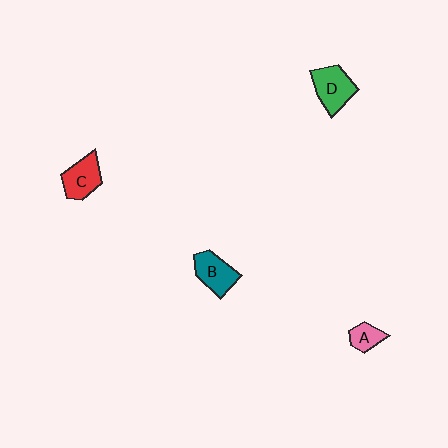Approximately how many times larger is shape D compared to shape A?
Approximately 1.9 times.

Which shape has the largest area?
Shape D (green).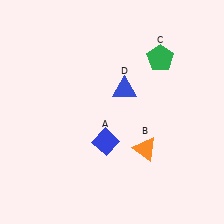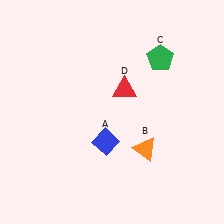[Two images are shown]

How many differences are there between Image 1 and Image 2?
There is 1 difference between the two images.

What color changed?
The triangle (D) changed from blue in Image 1 to red in Image 2.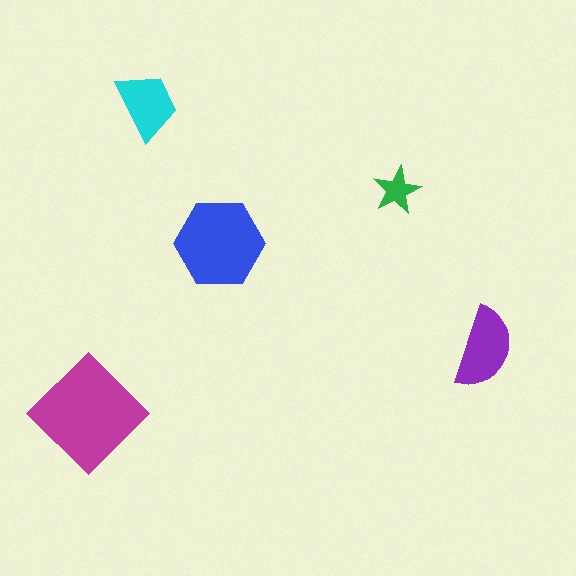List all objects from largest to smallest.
The magenta diamond, the blue hexagon, the purple semicircle, the cyan trapezoid, the green star.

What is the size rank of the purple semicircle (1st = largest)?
3rd.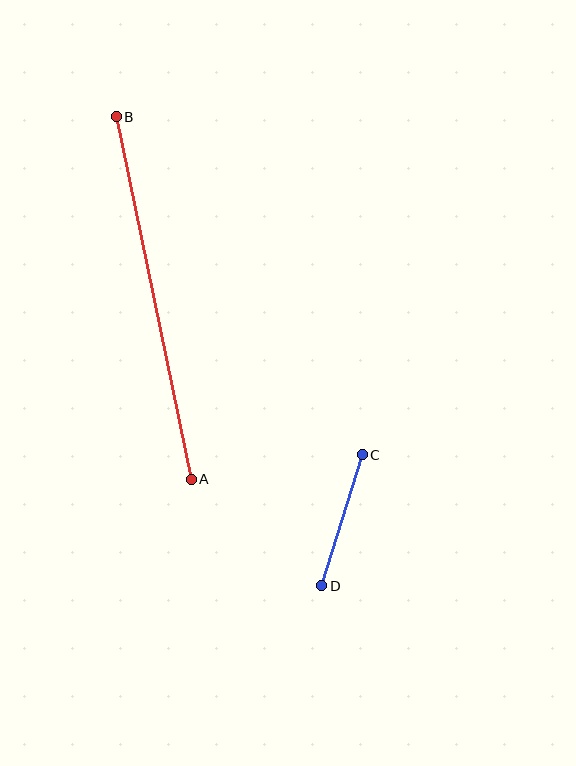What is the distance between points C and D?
The distance is approximately 137 pixels.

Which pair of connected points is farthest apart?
Points A and B are farthest apart.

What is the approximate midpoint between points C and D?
The midpoint is at approximately (342, 520) pixels.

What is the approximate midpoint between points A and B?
The midpoint is at approximately (154, 298) pixels.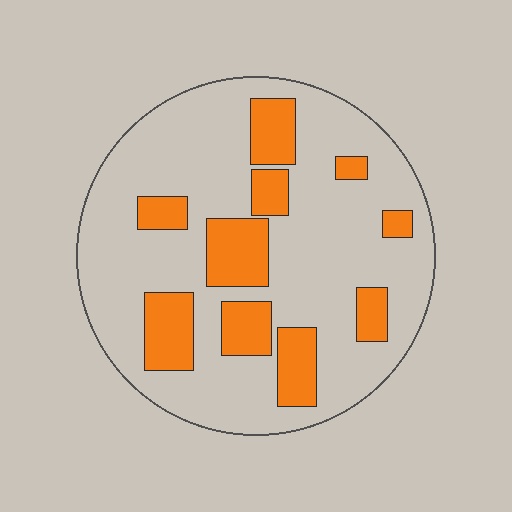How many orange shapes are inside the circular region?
10.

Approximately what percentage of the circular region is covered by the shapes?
Approximately 25%.